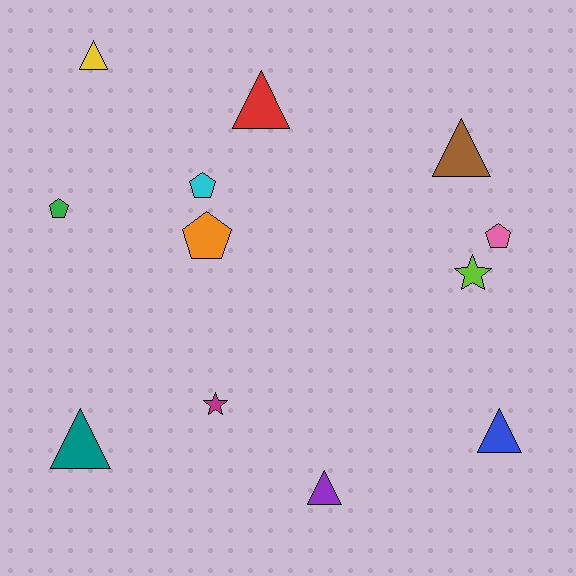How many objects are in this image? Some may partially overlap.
There are 12 objects.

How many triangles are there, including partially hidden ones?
There are 6 triangles.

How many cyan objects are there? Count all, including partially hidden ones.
There is 1 cyan object.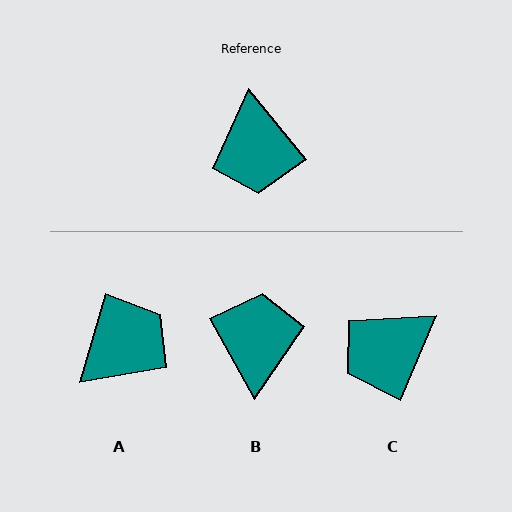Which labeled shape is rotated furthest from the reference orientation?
B, about 170 degrees away.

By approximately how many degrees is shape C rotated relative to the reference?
Approximately 62 degrees clockwise.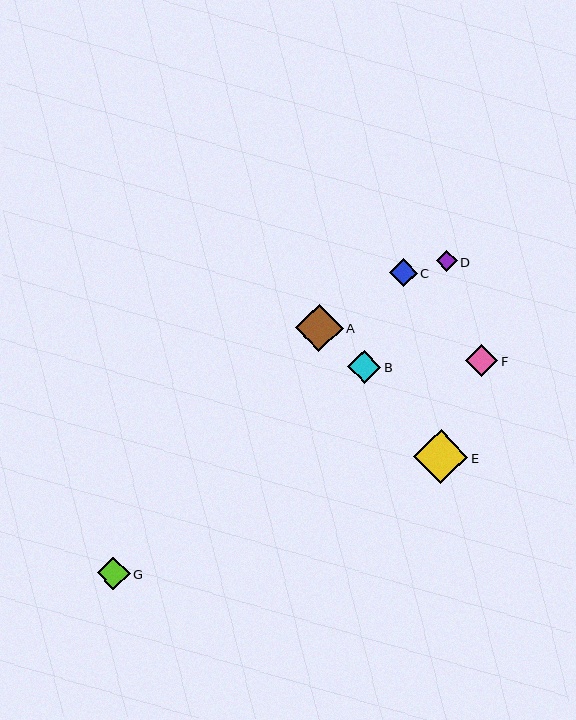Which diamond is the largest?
Diamond E is the largest with a size of approximately 55 pixels.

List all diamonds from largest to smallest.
From largest to smallest: E, A, B, G, F, C, D.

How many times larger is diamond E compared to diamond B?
Diamond E is approximately 1.6 times the size of diamond B.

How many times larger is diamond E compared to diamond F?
Diamond E is approximately 1.7 times the size of diamond F.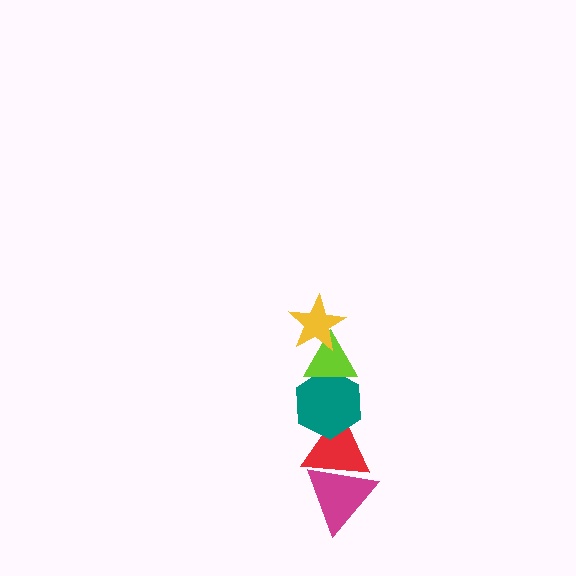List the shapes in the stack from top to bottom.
From top to bottom: the yellow star, the lime triangle, the teal hexagon, the red triangle, the magenta triangle.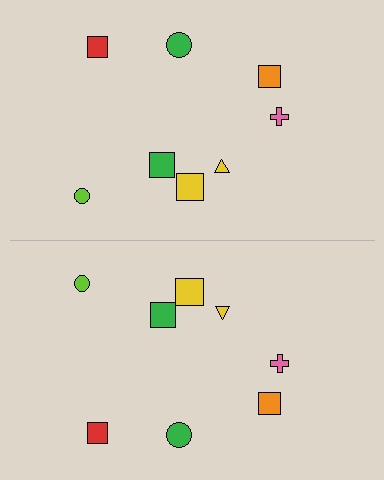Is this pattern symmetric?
Yes, this pattern has bilateral (reflection) symmetry.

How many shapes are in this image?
There are 16 shapes in this image.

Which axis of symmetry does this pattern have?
The pattern has a horizontal axis of symmetry running through the center of the image.